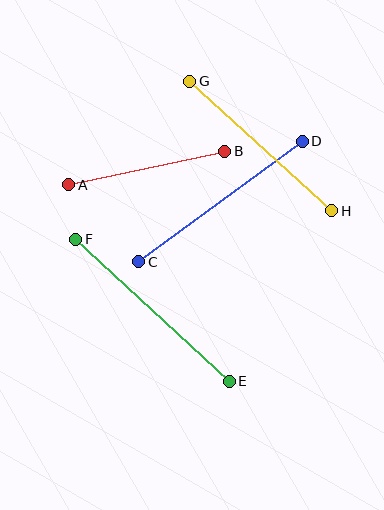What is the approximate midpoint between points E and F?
The midpoint is at approximately (152, 310) pixels.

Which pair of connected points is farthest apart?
Points E and F are farthest apart.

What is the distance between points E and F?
The distance is approximately 209 pixels.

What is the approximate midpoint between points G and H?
The midpoint is at approximately (261, 146) pixels.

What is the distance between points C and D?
The distance is approximately 203 pixels.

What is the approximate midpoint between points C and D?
The midpoint is at approximately (221, 201) pixels.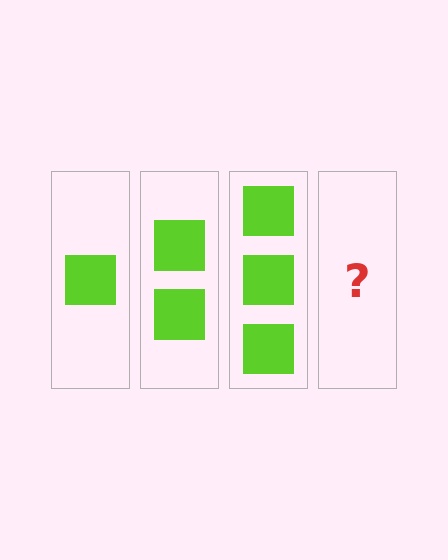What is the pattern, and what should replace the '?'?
The pattern is that each step adds one more square. The '?' should be 4 squares.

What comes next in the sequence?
The next element should be 4 squares.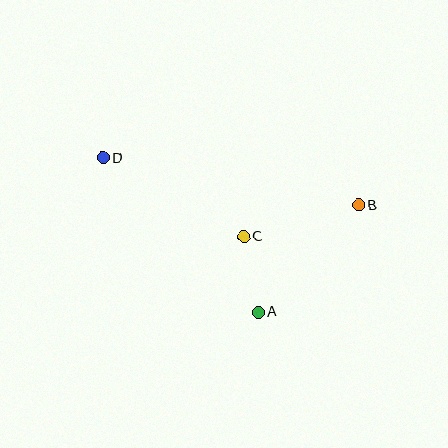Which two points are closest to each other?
Points A and C are closest to each other.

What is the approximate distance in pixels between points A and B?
The distance between A and B is approximately 147 pixels.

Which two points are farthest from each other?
Points B and D are farthest from each other.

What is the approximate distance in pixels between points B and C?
The distance between B and C is approximately 119 pixels.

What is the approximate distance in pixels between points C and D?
The distance between C and D is approximately 162 pixels.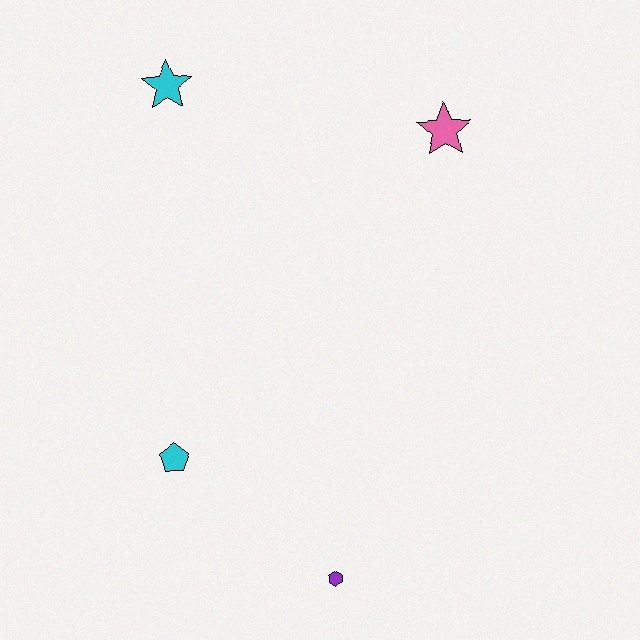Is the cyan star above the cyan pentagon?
Yes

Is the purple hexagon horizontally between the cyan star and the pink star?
Yes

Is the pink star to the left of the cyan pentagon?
No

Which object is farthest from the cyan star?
The purple hexagon is farthest from the cyan star.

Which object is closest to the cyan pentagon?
The purple hexagon is closest to the cyan pentagon.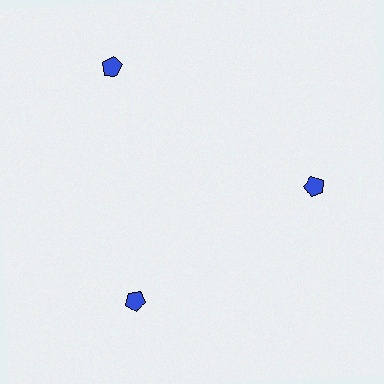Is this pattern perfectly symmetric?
No. The 3 blue pentagons are arranged in a ring, but one element near the 11 o'clock position is pushed outward from the center, breaking the 3-fold rotational symmetry.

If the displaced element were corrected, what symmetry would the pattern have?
It would have 3-fold rotational symmetry — the pattern would map onto itself every 120 degrees.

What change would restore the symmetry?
The symmetry would be restored by moving it inward, back onto the ring so that all 3 pentagons sit at equal angles and equal distance from the center.